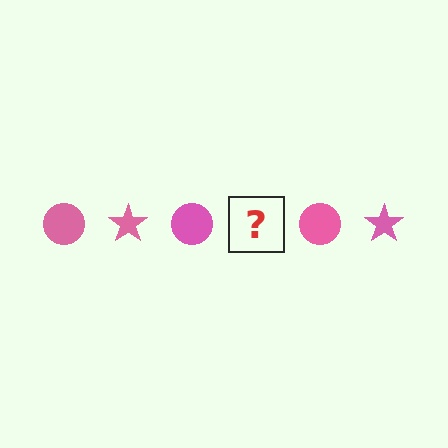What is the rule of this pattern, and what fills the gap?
The rule is that the pattern cycles through circle, star shapes in pink. The gap should be filled with a pink star.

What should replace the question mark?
The question mark should be replaced with a pink star.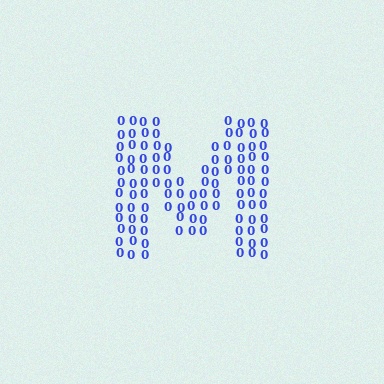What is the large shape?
The large shape is the letter M.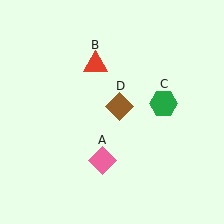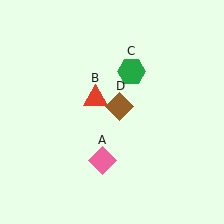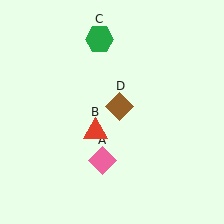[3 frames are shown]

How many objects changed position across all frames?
2 objects changed position: red triangle (object B), green hexagon (object C).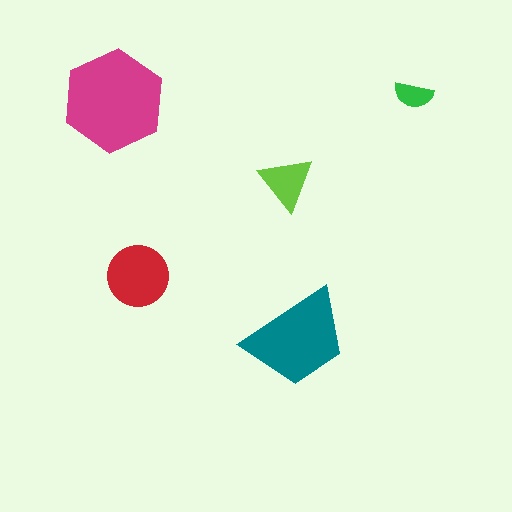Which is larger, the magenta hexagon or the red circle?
The magenta hexagon.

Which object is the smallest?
The green semicircle.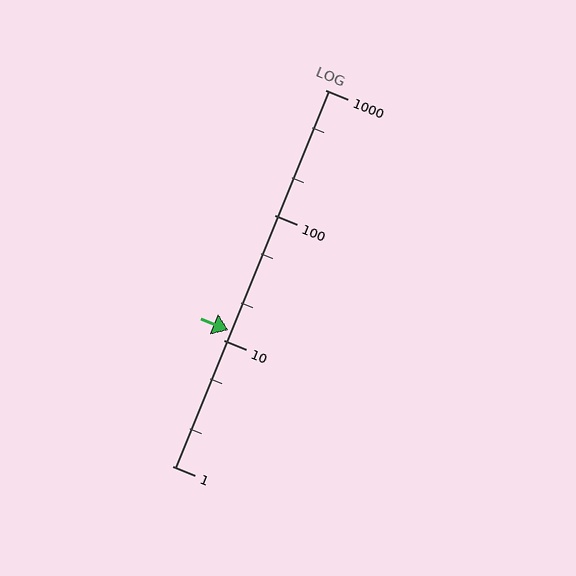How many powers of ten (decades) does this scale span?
The scale spans 3 decades, from 1 to 1000.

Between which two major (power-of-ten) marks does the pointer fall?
The pointer is between 10 and 100.